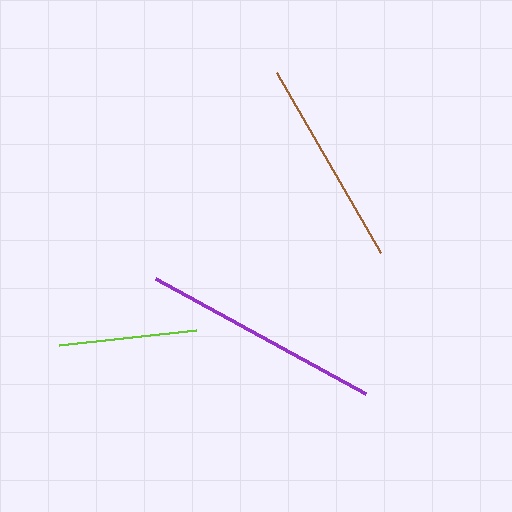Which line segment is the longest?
The purple line is the longest at approximately 239 pixels.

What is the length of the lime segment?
The lime segment is approximately 139 pixels long.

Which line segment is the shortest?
The lime line is the shortest at approximately 139 pixels.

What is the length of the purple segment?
The purple segment is approximately 239 pixels long.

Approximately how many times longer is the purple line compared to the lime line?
The purple line is approximately 1.7 times the length of the lime line.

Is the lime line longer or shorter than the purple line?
The purple line is longer than the lime line.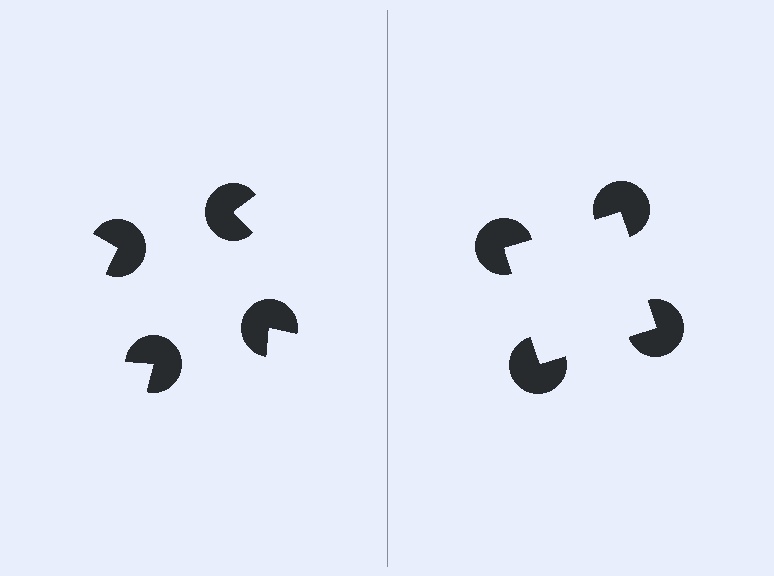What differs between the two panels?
The pac-man discs are positioned identically on both sides; only the wedge orientations differ. On the right they align to a square; on the left they are misaligned.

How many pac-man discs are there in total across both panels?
8 — 4 on each side.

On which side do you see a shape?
An illusory square appears on the right side. On the left side the wedge cuts are rotated, so no coherent shape forms.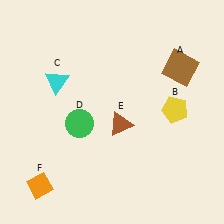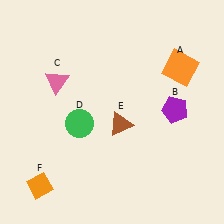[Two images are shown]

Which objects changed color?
A changed from brown to orange. B changed from yellow to purple. C changed from cyan to pink.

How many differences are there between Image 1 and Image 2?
There are 3 differences between the two images.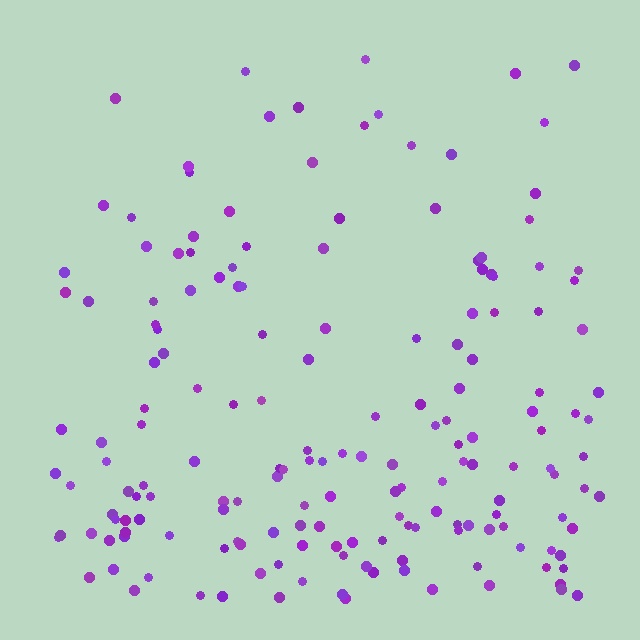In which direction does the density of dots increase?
From top to bottom, with the bottom side densest.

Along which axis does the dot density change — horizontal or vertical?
Vertical.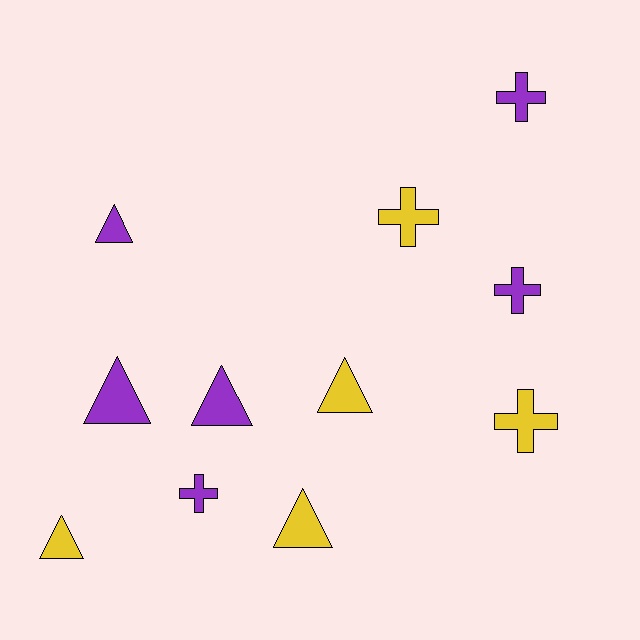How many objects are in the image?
There are 11 objects.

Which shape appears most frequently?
Triangle, with 6 objects.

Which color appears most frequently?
Purple, with 6 objects.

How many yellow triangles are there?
There are 3 yellow triangles.